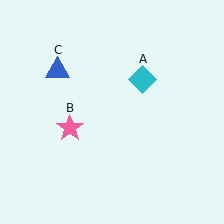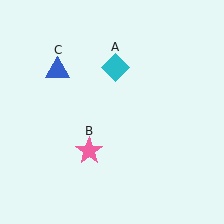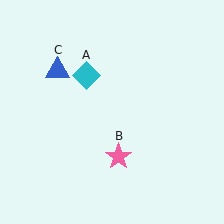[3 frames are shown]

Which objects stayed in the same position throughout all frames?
Blue triangle (object C) remained stationary.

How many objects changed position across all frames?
2 objects changed position: cyan diamond (object A), pink star (object B).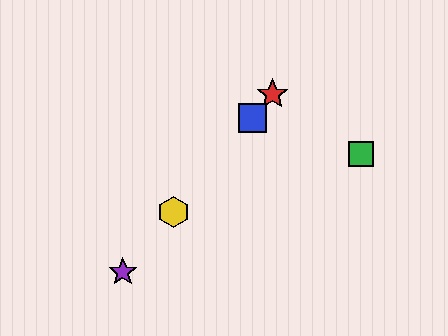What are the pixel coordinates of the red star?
The red star is at (273, 94).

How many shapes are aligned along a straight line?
4 shapes (the red star, the blue square, the yellow hexagon, the purple star) are aligned along a straight line.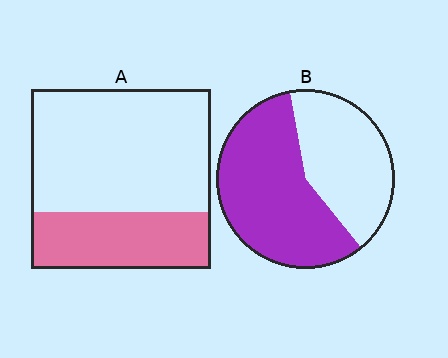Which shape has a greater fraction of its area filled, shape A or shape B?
Shape B.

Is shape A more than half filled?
No.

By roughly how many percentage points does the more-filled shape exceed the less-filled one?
By roughly 25 percentage points (B over A).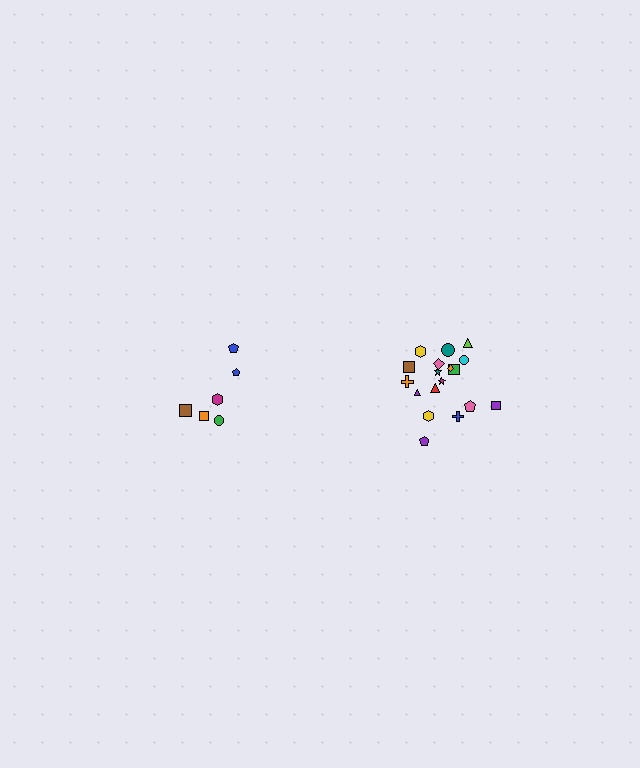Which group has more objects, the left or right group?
The right group.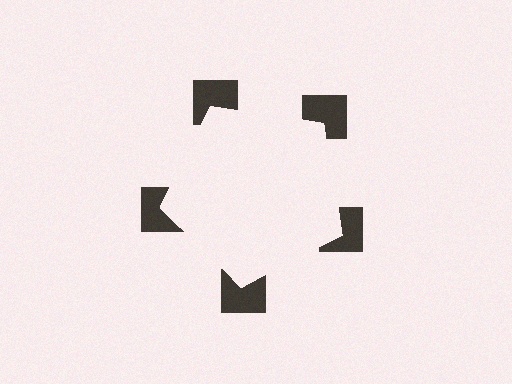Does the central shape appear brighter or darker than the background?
It typically appears slightly brighter than the background, even though no actual brightness change is drawn.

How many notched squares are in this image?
There are 5 — one at each vertex of the illusory pentagon.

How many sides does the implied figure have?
5 sides.